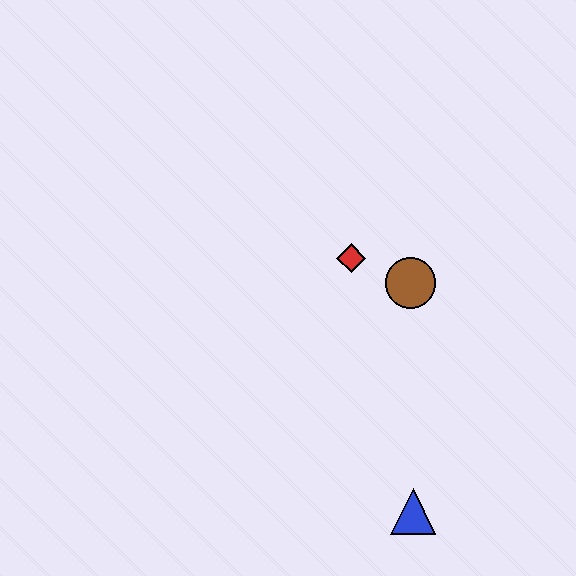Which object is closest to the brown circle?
The red diamond is closest to the brown circle.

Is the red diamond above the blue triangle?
Yes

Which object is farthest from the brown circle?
The blue triangle is farthest from the brown circle.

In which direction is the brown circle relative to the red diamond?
The brown circle is to the right of the red diamond.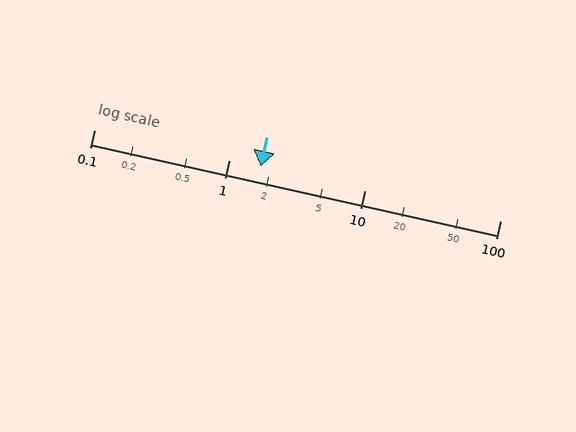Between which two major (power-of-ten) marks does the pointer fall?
The pointer is between 1 and 10.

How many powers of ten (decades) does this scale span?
The scale spans 3 decades, from 0.1 to 100.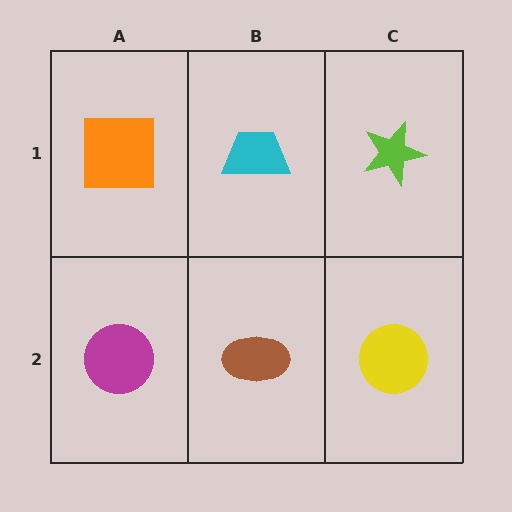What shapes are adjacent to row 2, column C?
A lime star (row 1, column C), a brown ellipse (row 2, column B).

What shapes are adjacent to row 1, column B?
A brown ellipse (row 2, column B), an orange square (row 1, column A), a lime star (row 1, column C).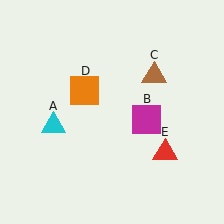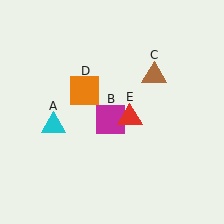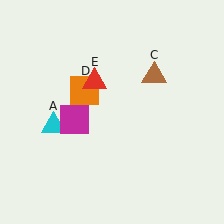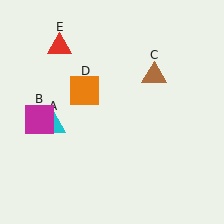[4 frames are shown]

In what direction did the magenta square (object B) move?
The magenta square (object B) moved left.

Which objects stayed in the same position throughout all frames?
Cyan triangle (object A) and brown triangle (object C) and orange square (object D) remained stationary.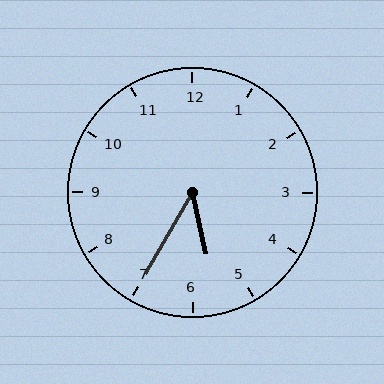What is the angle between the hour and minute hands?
Approximately 42 degrees.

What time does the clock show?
5:35.